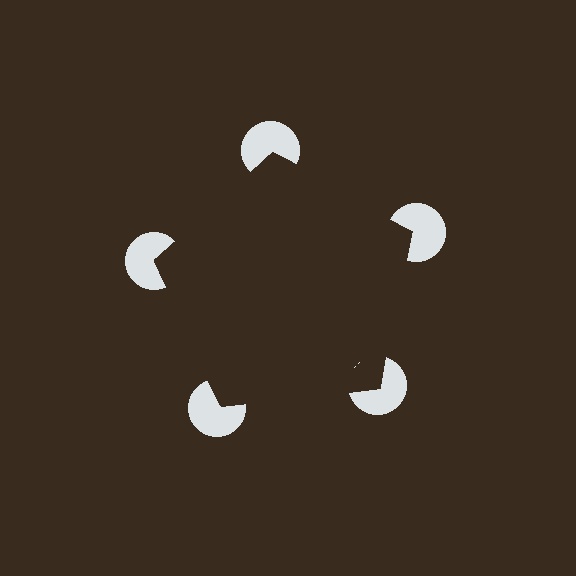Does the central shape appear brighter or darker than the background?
It typically appears slightly darker than the background, even though no actual brightness change is drawn.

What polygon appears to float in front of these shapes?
An illusory pentagon — its edges are inferred from the aligned wedge cuts in the pac-man discs, not physically drawn.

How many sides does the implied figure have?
5 sides.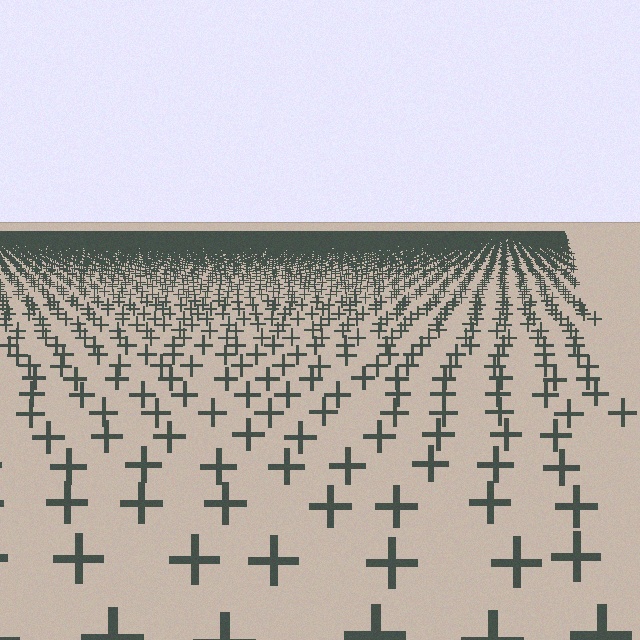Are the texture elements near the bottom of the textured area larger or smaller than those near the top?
Larger. Near the bottom, elements are closer to the viewer and appear at a bigger on-screen size.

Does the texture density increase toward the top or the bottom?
Density increases toward the top.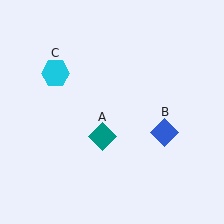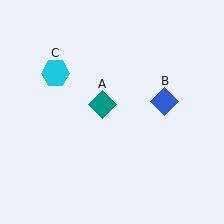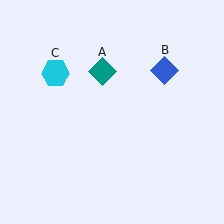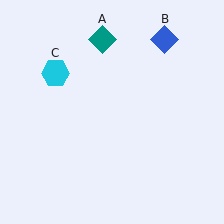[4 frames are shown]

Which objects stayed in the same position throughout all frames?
Cyan hexagon (object C) remained stationary.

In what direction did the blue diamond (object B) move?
The blue diamond (object B) moved up.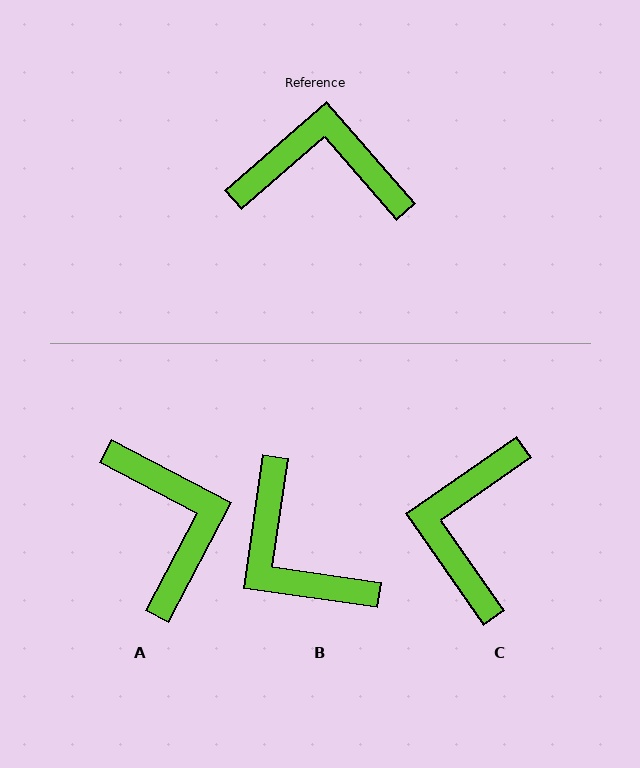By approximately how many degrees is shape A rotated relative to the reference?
Approximately 69 degrees clockwise.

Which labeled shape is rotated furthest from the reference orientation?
B, about 131 degrees away.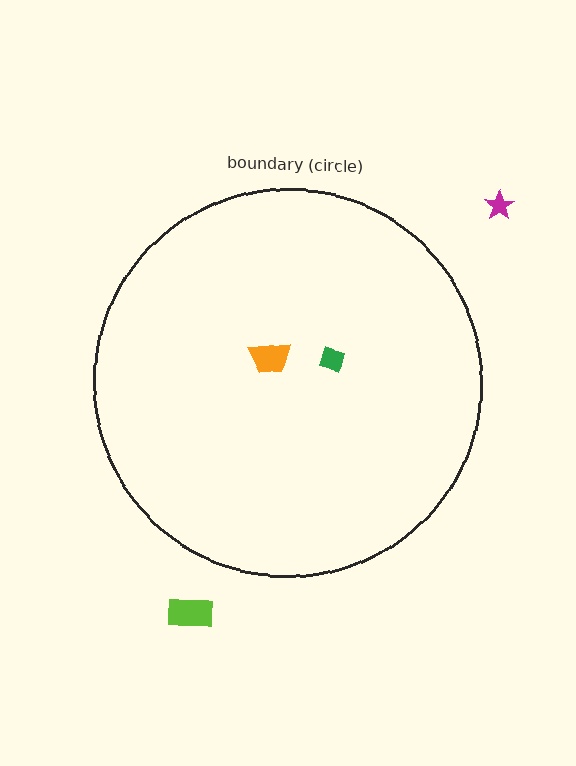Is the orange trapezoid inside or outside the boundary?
Inside.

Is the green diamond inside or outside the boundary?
Inside.